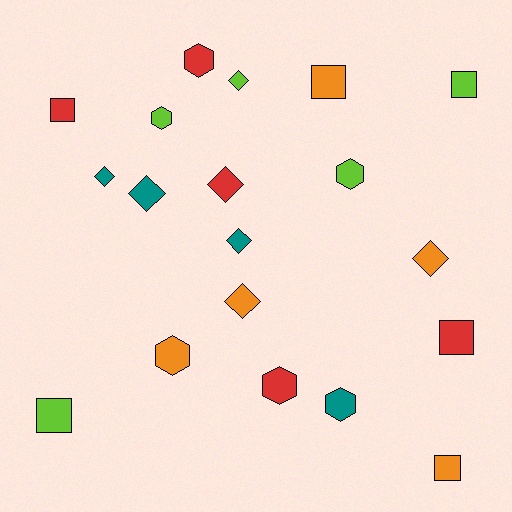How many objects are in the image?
There are 19 objects.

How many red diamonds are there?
There is 1 red diamond.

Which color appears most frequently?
Orange, with 5 objects.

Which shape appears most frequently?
Diamond, with 7 objects.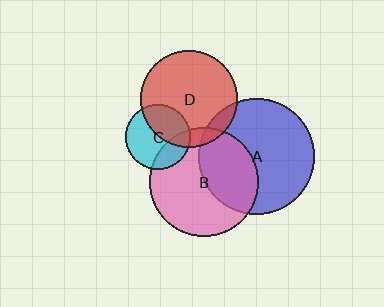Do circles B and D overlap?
Yes.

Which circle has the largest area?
Circle A (blue).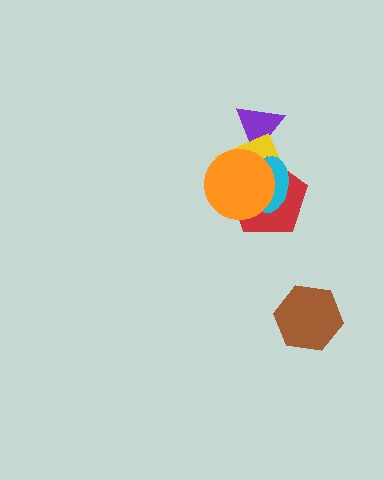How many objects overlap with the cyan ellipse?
3 objects overlap with the cyan ellipse.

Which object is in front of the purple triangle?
The yellow diamond is in front of the purple triangle.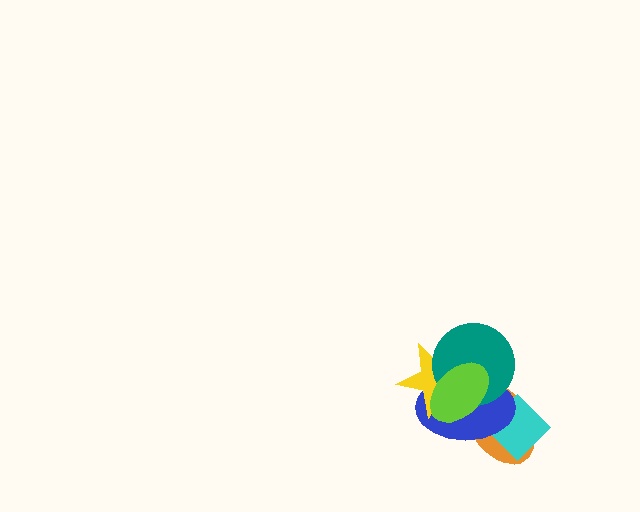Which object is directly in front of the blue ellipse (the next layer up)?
The yellow star is directly in front of the blue ellipse.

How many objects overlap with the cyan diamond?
2 objects overlap with the cyan diamond.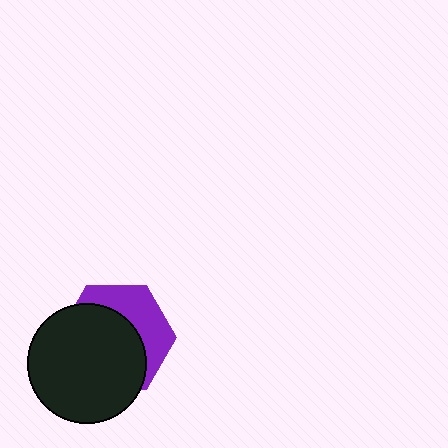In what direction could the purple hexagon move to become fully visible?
The purple hexagon could move toward the upper-right. That would shift it out from behind the black circle entirely.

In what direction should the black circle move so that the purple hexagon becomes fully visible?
The black circle should move toward the lower-left. That is the shortest direction to clear the overlap and leave the purple hexagon fully visible.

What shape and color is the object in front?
The object in front is a black circle.